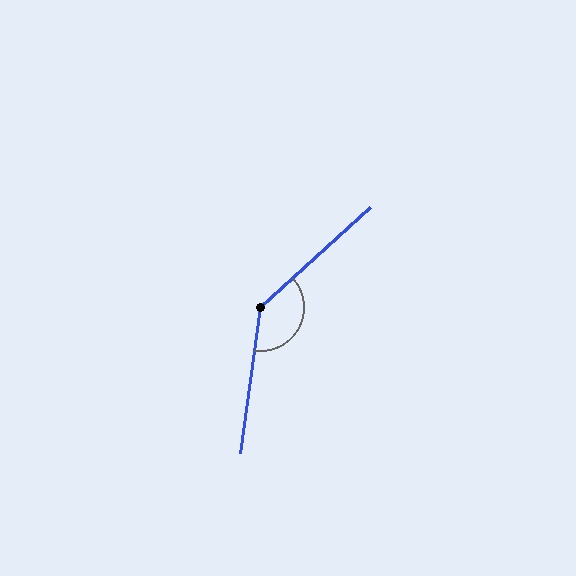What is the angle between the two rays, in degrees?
Approximately 140 degrees.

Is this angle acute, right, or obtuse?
It is obtuse.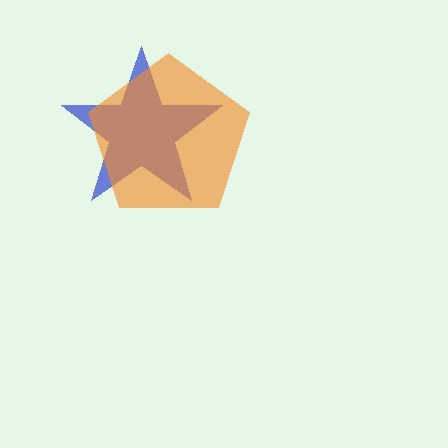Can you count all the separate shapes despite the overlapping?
Yes, there are 2 separate shapes.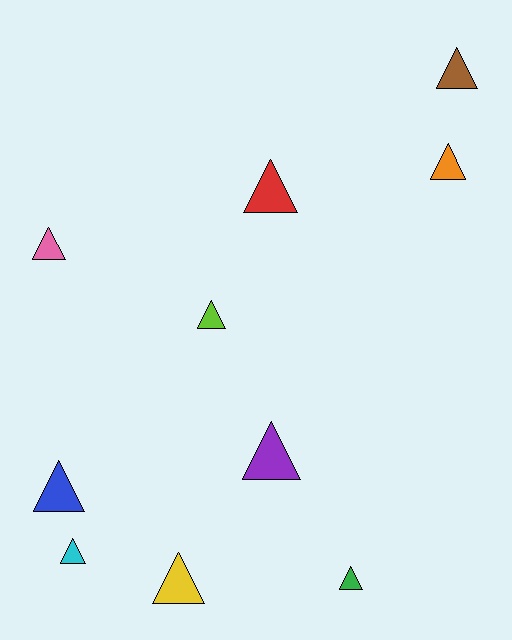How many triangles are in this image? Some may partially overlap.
There are 10 triangles.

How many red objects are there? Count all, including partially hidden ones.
There is 1 red object.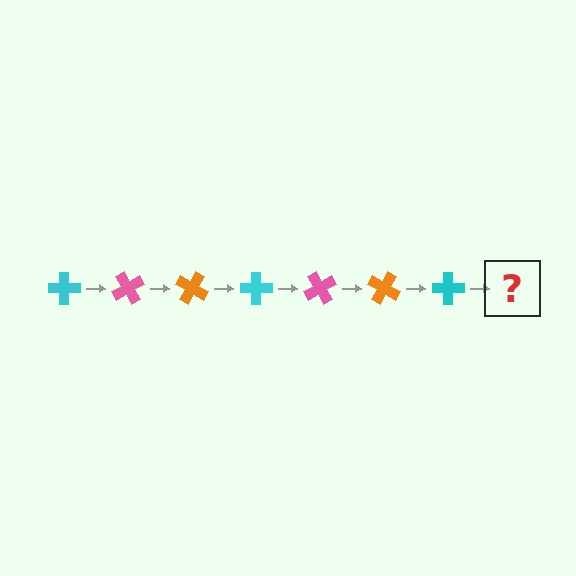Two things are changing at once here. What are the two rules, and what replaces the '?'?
The two rules are that it rotates 60 degrees each step and the color cycles through cyan, pink, and orange. The '?' should be a pink cross, rotated 420 degrees from the start.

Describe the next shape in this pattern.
It should be a pink cross, rotated 420 degrees from the start.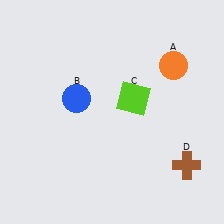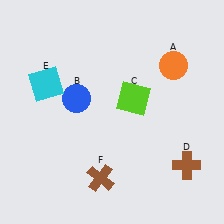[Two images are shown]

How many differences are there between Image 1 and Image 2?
There are 2 differences between the two images.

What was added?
A cyan square (E), a brown cross (F) were added in Image 2.